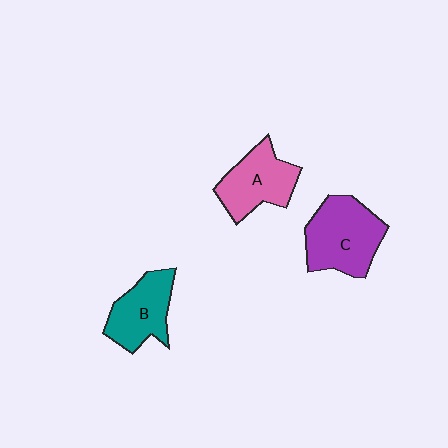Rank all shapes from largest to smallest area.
From largest to smallest: C (purple), A (pink), B (teal).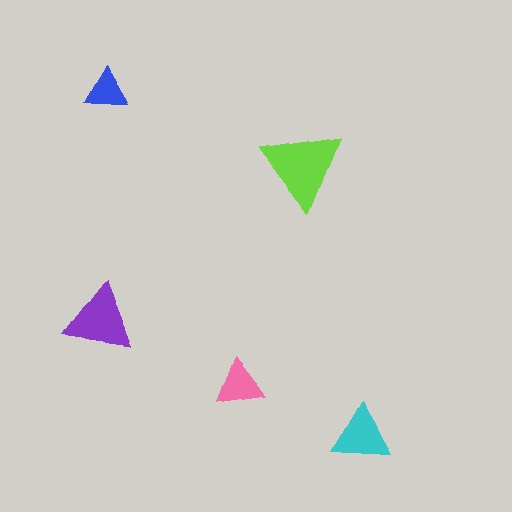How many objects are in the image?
There are 5 objects in the image.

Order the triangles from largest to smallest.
the lime one, the purple one, the cyan one, the pink one, the blue one.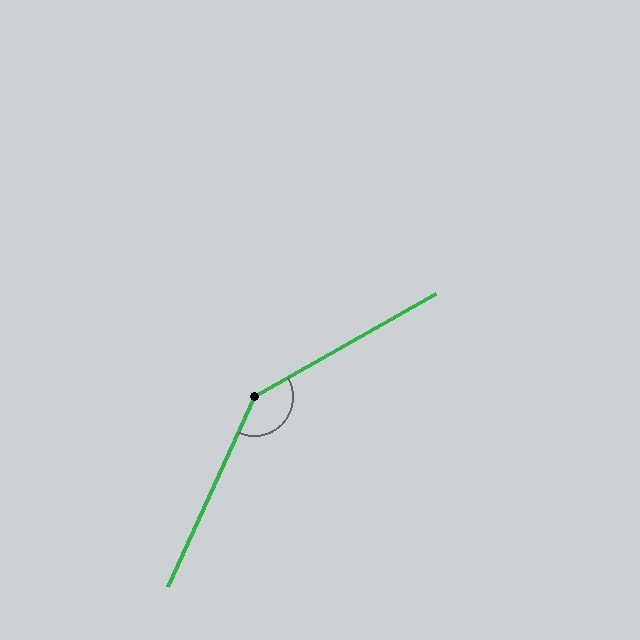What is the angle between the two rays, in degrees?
Approximately 144 degrees.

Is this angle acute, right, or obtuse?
It is obtuse.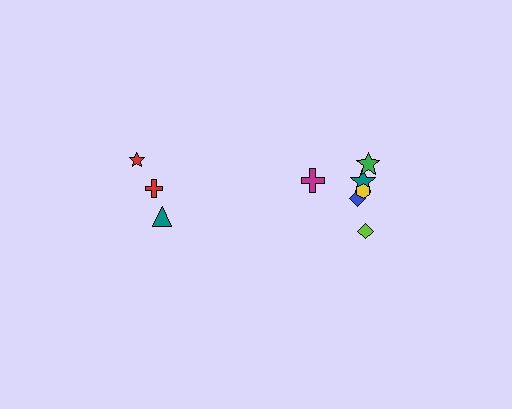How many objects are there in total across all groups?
There are 9 objects.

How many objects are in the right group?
There are 6 objects.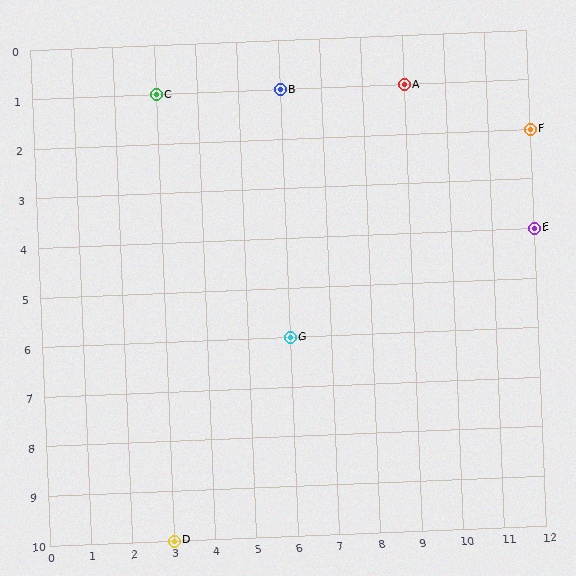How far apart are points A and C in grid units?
Points A and C are 6 columns apart.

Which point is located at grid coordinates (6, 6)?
Point G is at (6, 6).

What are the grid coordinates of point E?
Point E is at grid coordinates (12, 4).